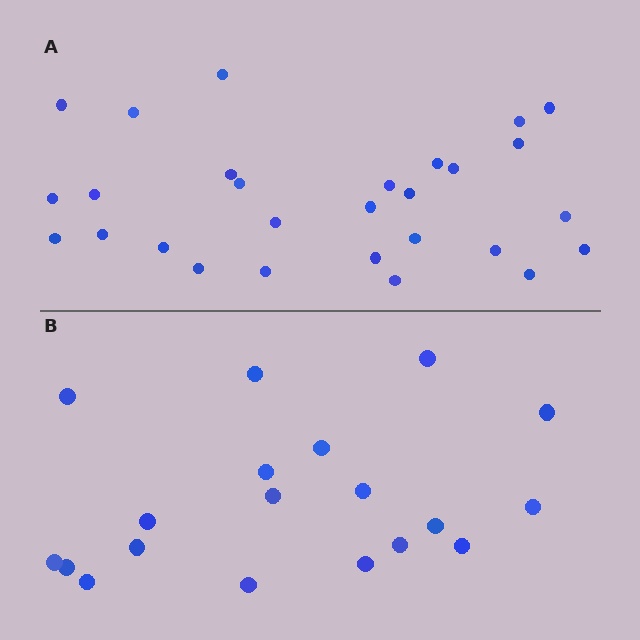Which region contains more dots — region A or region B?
Region A (the top region) has more dots.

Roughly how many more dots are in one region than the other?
Region A has roughly 8 or so more dots than region B.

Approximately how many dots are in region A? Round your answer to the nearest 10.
About 30 dots. (The exact count is 28, which rounds to 30.)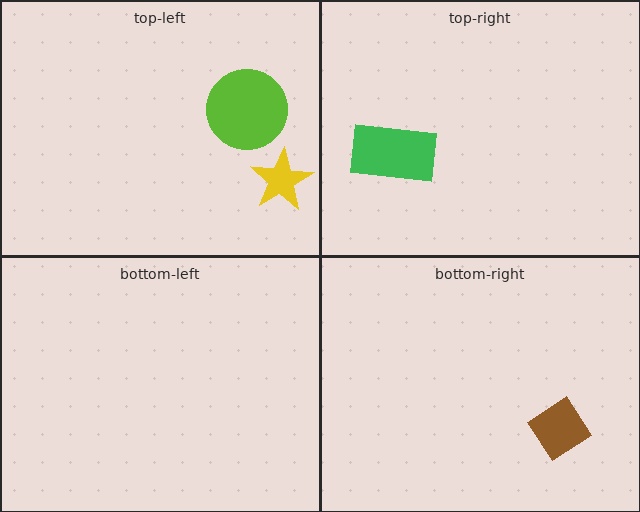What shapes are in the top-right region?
The green rectangle.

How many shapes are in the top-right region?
1.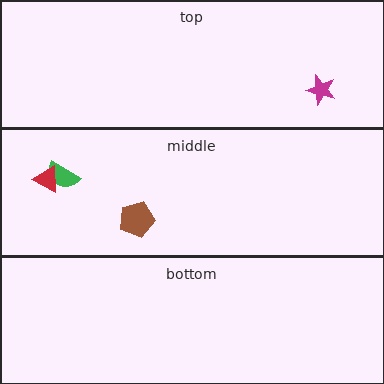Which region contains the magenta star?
The top region.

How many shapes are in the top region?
1.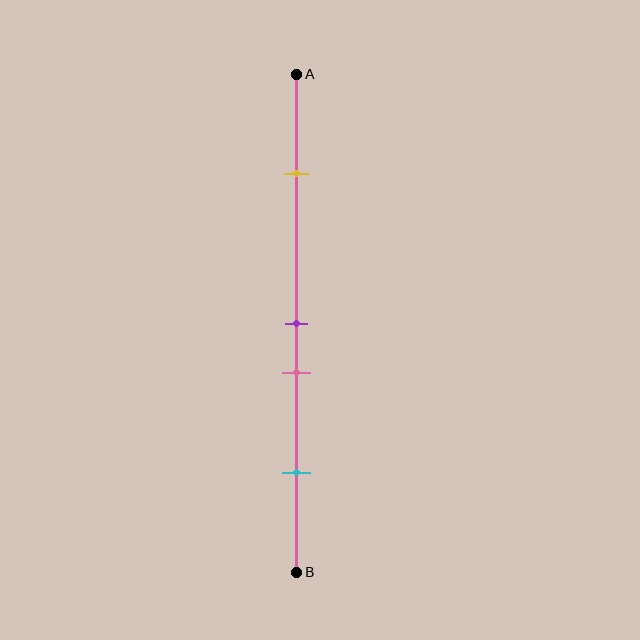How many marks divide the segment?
There are 4 marks dividing the segment.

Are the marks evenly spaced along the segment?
No, the marks are not evenly spaced.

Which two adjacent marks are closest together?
The purple and pink marks are the closest adjacent pair.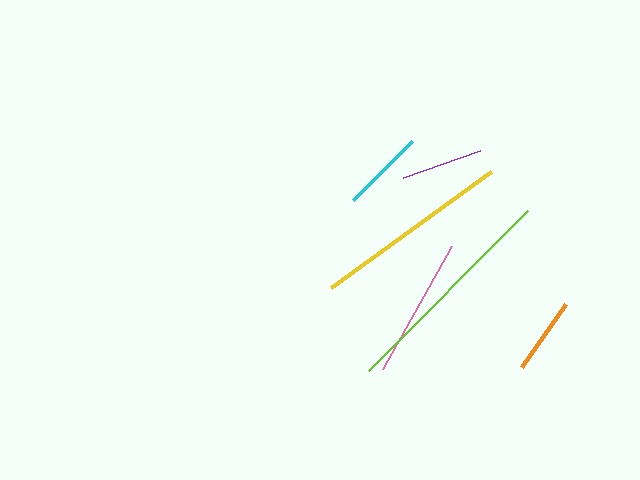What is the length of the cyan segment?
The cyan segment is approximately 84 pixels long.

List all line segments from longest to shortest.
From longest to shortest: lime, yellow, pink, cyan, purple, orange.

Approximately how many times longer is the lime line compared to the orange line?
The lime line is approximately 2.9 times the length of the orange line.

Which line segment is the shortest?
The orange line is the shortest at approximately 77 pixels.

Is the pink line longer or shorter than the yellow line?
The yellow line is longer than the pink line.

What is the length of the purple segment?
The purple segment is approximately 81 pixels long.